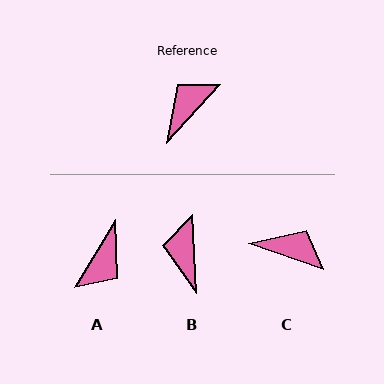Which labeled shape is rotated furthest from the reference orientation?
A, about 168 degrees away.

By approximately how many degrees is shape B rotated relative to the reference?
Approximately 45 degrees counter-clockwise.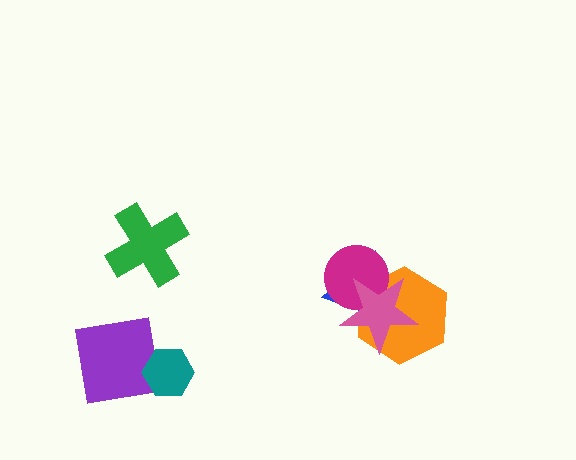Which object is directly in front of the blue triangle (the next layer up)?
The magenta circle is directly in front of the blue triangle.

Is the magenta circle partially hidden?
Yes, it is partially covered by another shape.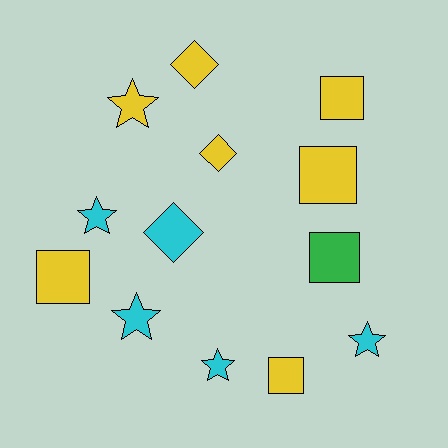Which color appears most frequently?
Yellow, with 7 objects.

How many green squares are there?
There is 1 green square.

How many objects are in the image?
There are 13 objects.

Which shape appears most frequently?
Star, with 5 objects.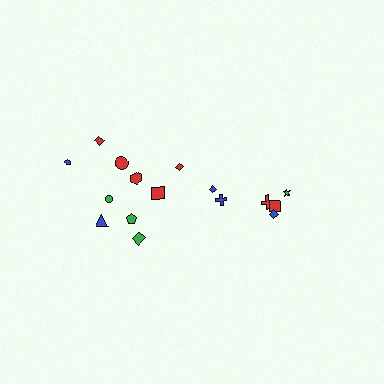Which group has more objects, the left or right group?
The left group.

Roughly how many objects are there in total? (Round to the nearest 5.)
Roughly 15 objects in total.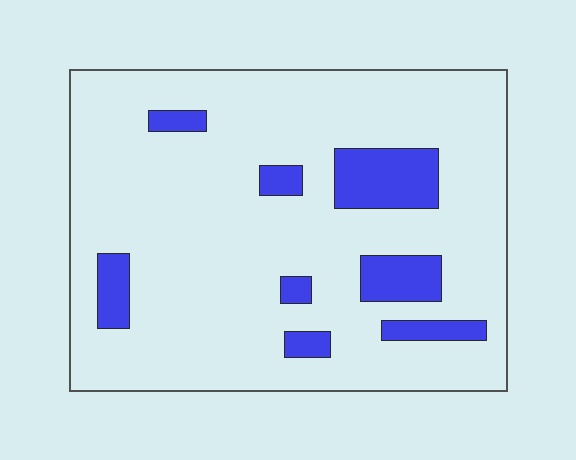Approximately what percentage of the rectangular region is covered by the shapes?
Approximately 15%.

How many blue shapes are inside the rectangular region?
8.